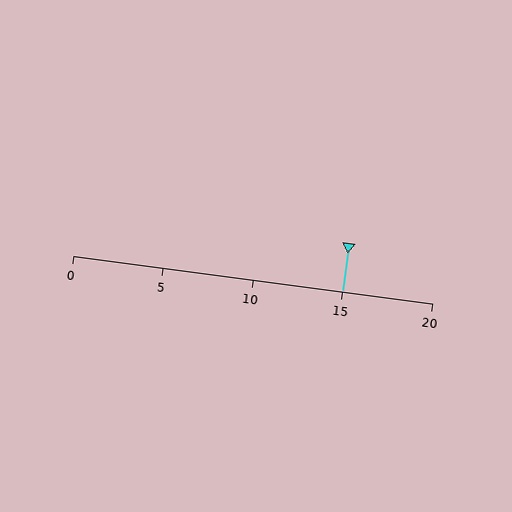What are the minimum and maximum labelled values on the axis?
The axis runs from 0 to 20.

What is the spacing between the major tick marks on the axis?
The major ticks are spaced 5 apart.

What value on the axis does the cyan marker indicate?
The marker indicates approximately 15.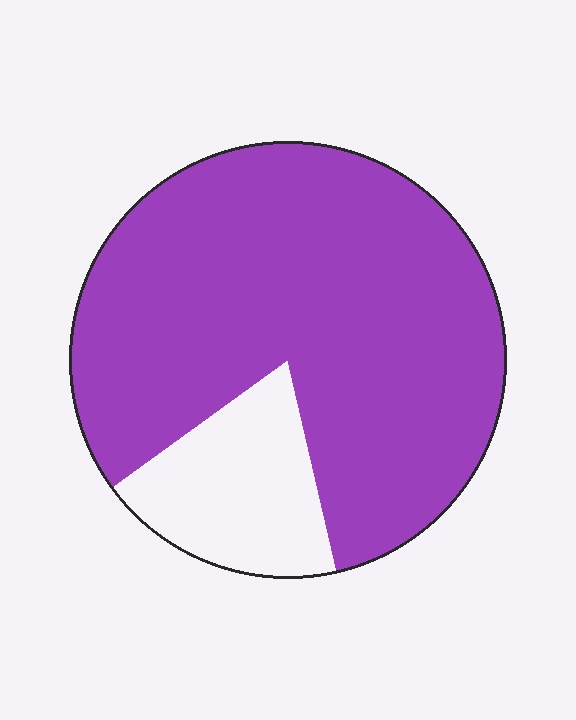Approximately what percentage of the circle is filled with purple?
Approximately 80%.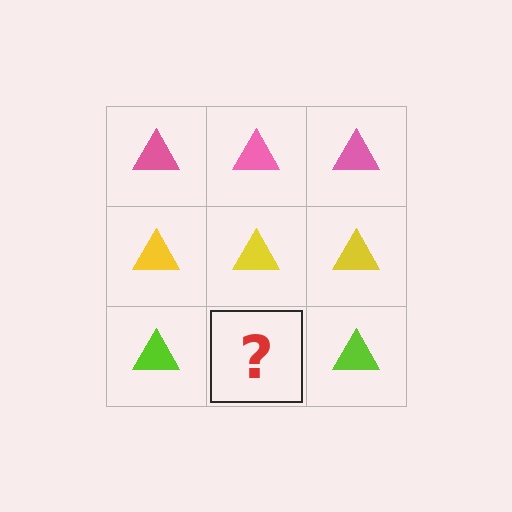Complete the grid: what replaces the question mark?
The question mark should be replaced with a lime triangle.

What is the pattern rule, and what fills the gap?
The rule is that each row has a consistent color. The gap should be filled with a lime triangle.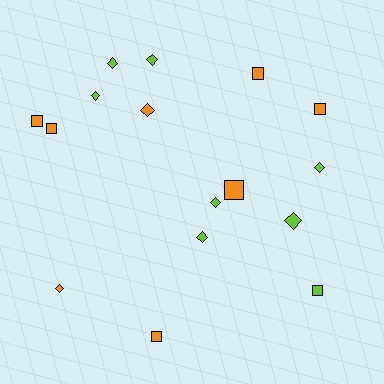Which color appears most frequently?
Orange, with 8 objects.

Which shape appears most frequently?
Diamond, with 9 objects.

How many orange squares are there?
There are 6 orange squares.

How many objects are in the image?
There are 16 objects.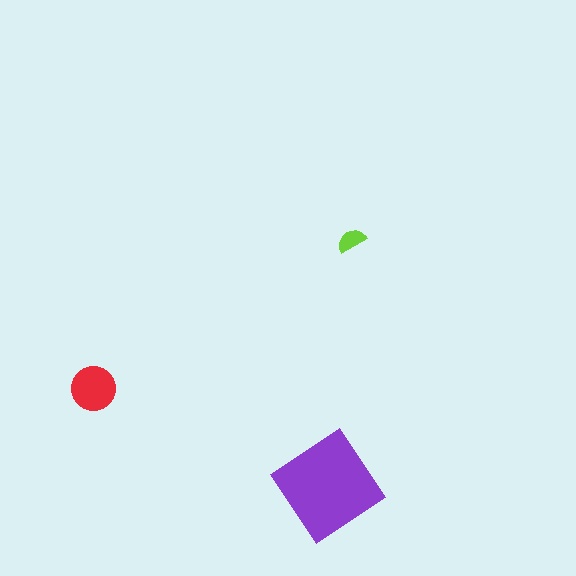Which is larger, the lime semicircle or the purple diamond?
The purple diamond.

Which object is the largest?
The purple diamond.